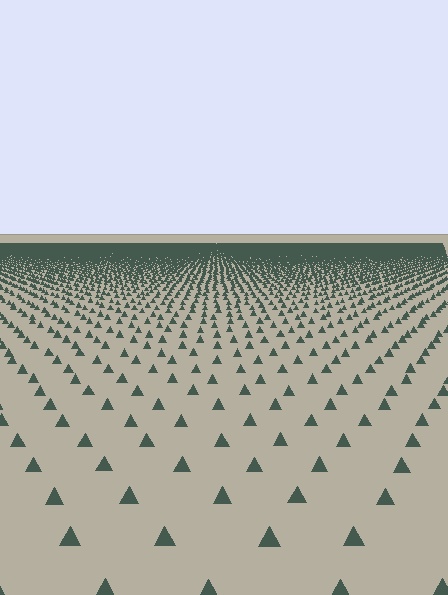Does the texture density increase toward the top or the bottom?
Density increases toward the top.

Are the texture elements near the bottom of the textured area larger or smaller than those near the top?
Larger. Near the bottom, elements are closer to the viewer and appear at a bigger on-screen size.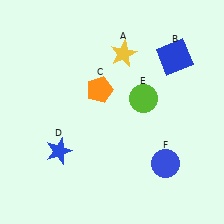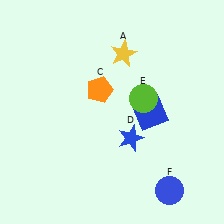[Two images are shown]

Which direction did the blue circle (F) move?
The blue circle (F) moved down.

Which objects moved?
The objects that moved are: the blue square (B), the blue star (D), the blue circle (F).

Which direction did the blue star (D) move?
The blue star (D) moved right.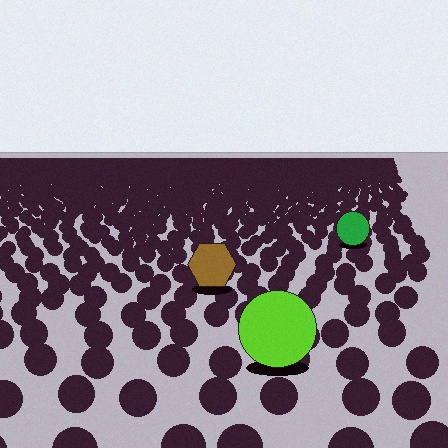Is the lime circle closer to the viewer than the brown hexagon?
Yes. The lime circle is closer — you can tell from the texture gradient: the ground texture is coarser near it.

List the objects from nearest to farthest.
From nearest to farthest: the lime circle, the brown hexagon, the green circle.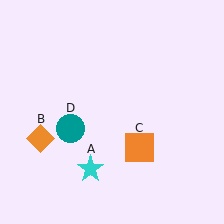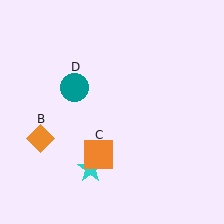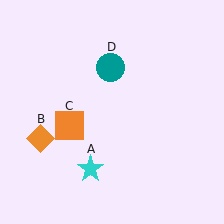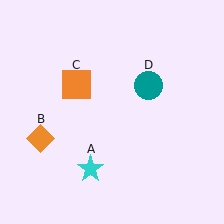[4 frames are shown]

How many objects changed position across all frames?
2 objects changed position: orange square (object C), teal circle (object D).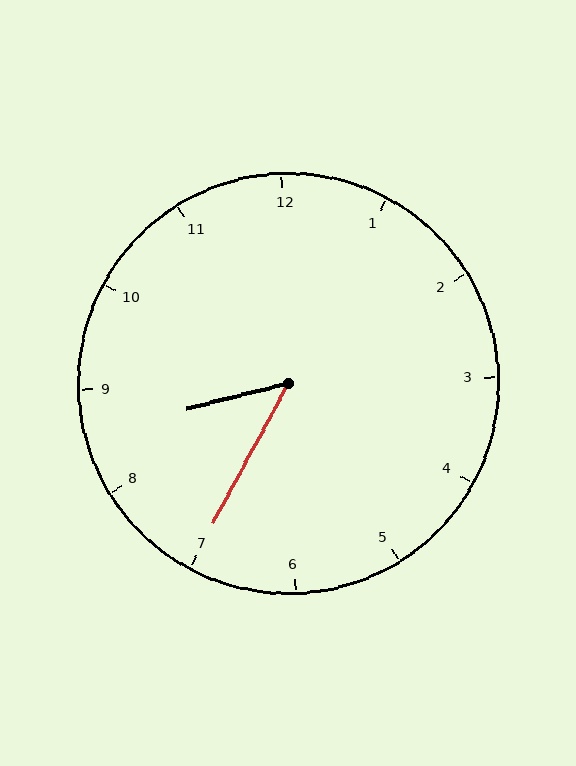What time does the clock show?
8:35.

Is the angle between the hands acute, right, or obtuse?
It is acute.